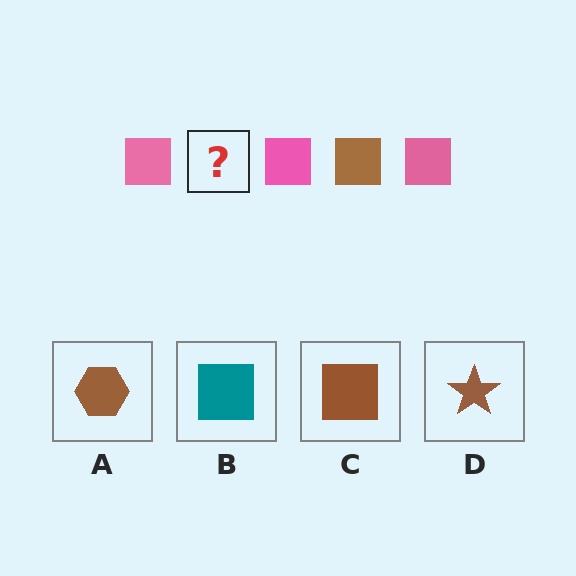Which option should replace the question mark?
Option C.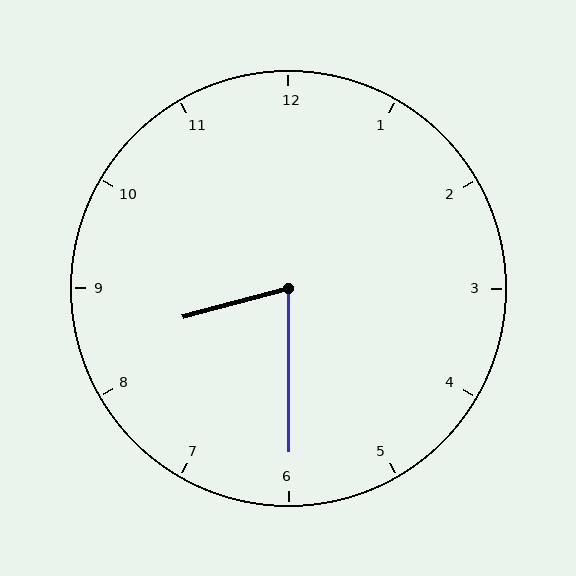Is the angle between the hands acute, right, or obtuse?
It is acute.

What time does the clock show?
8:30.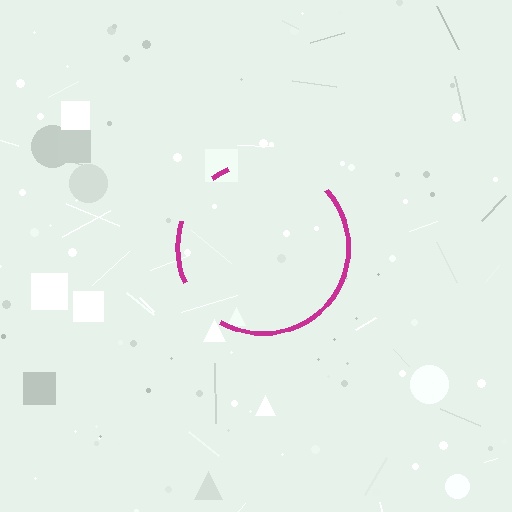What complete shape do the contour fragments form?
The contour fragments form a circle.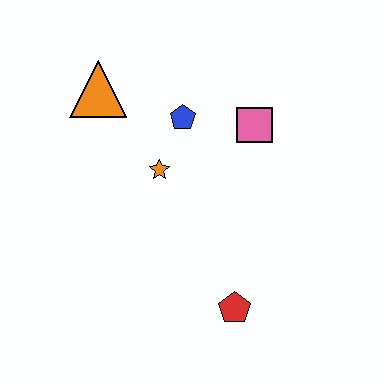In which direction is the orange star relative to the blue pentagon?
The orange star is below the blue pentagon.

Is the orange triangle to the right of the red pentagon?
No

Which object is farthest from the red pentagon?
The orange triangle is farthest from the red pentagon.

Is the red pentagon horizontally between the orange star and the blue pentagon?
No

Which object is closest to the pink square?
The blue pentagon is closest to the pink square.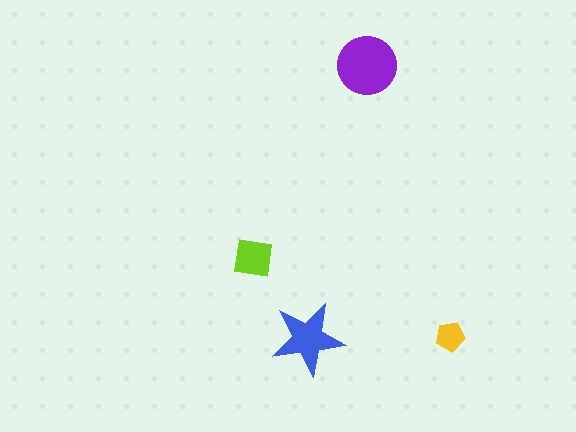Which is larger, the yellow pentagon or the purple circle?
The purple circle.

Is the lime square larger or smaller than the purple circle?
Smaller.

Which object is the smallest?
The yellow pentagon.